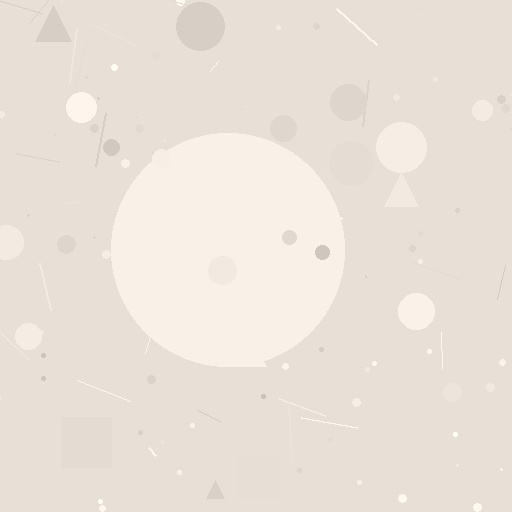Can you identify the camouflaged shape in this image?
The camouflaged shape is a circle.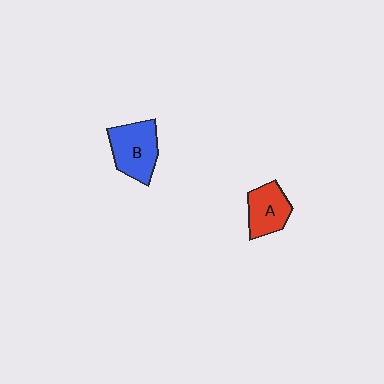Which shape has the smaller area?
Shape A (red).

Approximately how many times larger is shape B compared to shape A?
Approximately 1.3 times.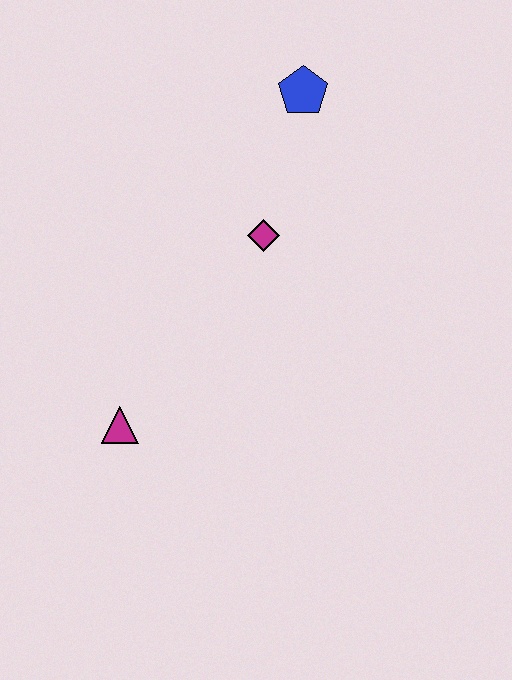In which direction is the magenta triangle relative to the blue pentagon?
The magenta triangle is below the blue pentagon.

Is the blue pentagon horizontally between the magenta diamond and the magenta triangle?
No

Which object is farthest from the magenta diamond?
The magenta triangle is farthest from the magenta diamond.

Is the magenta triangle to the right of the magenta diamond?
No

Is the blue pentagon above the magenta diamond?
Yes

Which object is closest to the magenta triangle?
The magenta diamond is closest to the magenta triangle.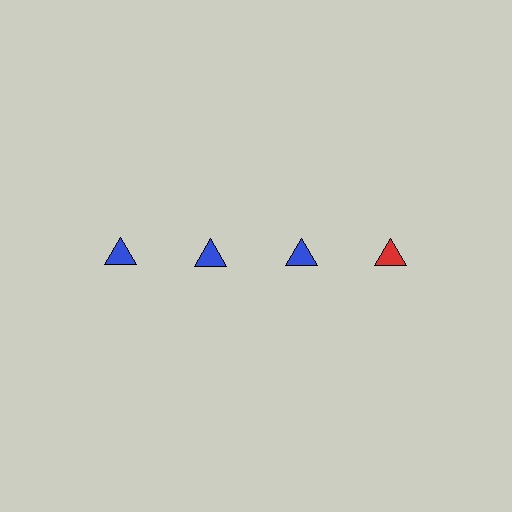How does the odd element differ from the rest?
It has a different color: red instead of blue.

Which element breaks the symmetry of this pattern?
The red triangle in the top row, second from right column breaks the symmetry. All other shapes are blue triangles.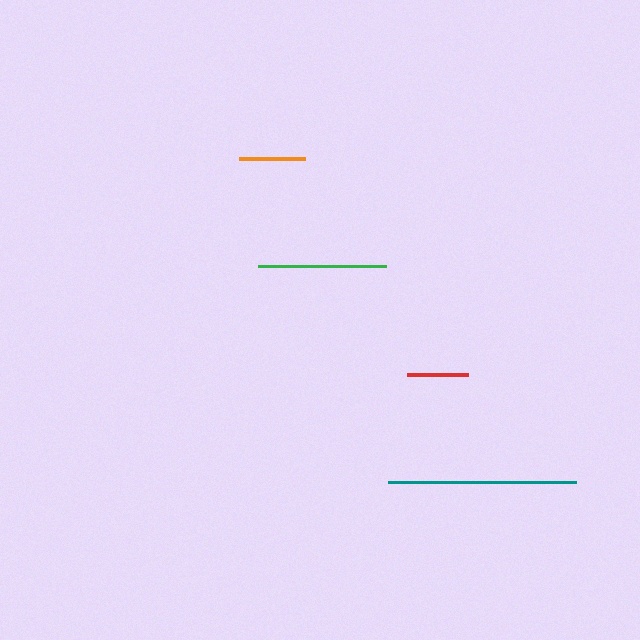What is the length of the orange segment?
The orange segment is approximately 66 pixels long.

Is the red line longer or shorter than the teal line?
The teal line is longer than the red line.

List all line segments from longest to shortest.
From longest to shortest: teal, green, orange, red.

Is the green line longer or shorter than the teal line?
The teal line is longer than the green line.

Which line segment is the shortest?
The red line is the shortest at approximately 61 pixels.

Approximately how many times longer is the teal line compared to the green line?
The teal line is approximately 1.5 times the length of the green line.